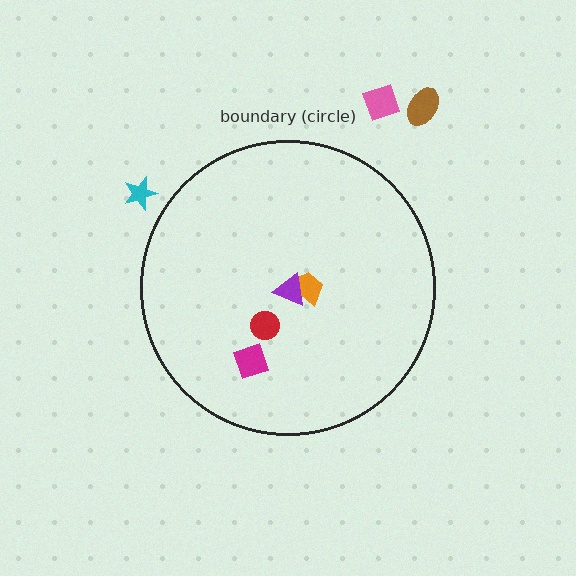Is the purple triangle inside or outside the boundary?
Inside.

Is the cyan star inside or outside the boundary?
Outside.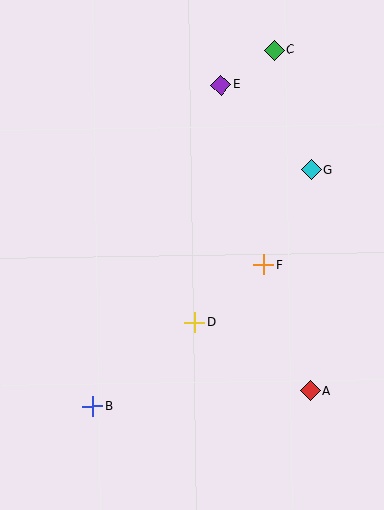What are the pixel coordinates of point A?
Point A is at (310, 391).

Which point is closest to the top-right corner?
Point C is closest to the top-right corner.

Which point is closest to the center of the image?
Point D at (195, 322) is closest to the center.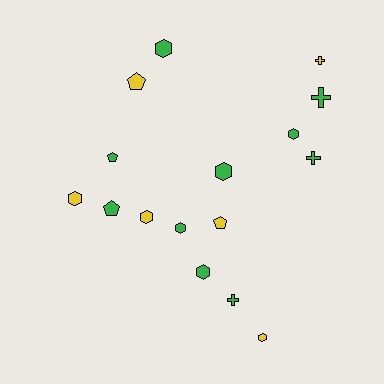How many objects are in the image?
There are 16 objects.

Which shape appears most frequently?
Hexagon, with 8 objects.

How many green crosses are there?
There are 3 green crosses.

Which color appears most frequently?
Green, with 10 objects.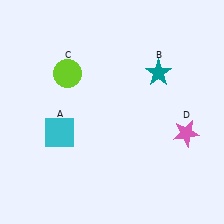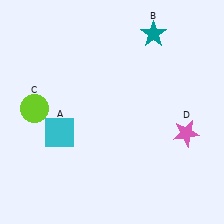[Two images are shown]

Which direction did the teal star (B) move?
The teal star (B) moved up.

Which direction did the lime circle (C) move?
The lime circle (C) moved down.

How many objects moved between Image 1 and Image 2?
2 objects moved between the two images.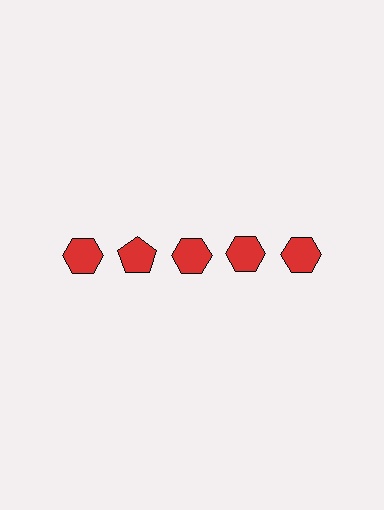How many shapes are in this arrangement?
There are 5 shapes arranged in a grid pattern.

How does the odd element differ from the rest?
It has a different shape: pentagon instead of hexagon.